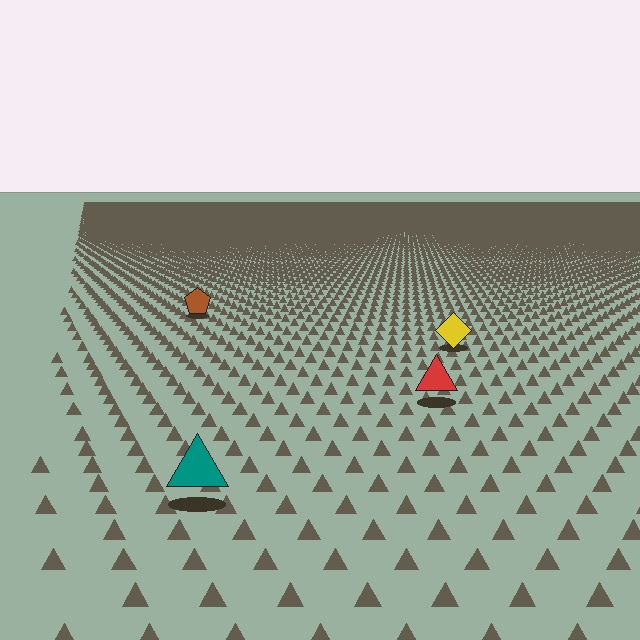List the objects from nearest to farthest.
From nearest to farthest: the teal triangle, the red triangle, the yellow diamond, the brown pentagon.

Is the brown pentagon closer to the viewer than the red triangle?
No. The red triangle is closer — you can tell from the texture gradient: the ground texture is coarser near it.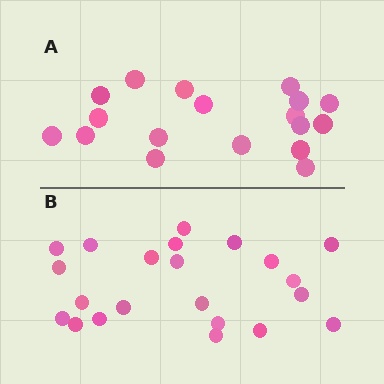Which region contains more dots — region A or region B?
Region B (the bottom region) has more dots.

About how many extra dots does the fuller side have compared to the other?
Region B has about 4 more dots than region A.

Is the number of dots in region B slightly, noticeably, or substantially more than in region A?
Region B has only slightly more — the two regions are fairly close. The ratio is roughly 1.2 to 1.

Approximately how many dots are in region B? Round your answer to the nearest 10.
About 20 dots. (The exact count is 22, which rounds to 20.)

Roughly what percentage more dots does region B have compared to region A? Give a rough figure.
About 20% more.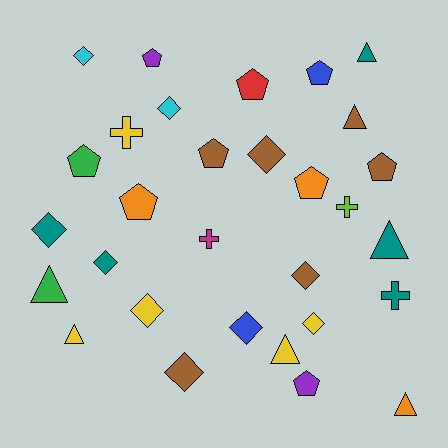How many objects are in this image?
There are 30 objects.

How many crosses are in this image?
There are 4 crosses.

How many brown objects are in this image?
There are 6 brown objects.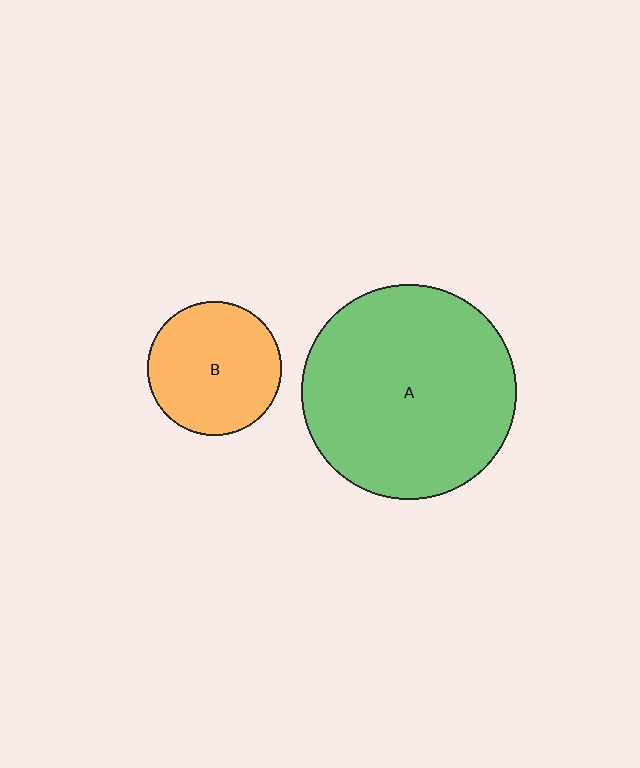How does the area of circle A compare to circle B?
Approximately 2.6 times.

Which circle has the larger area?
Circle A (green).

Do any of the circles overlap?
No, none of the circles overlap.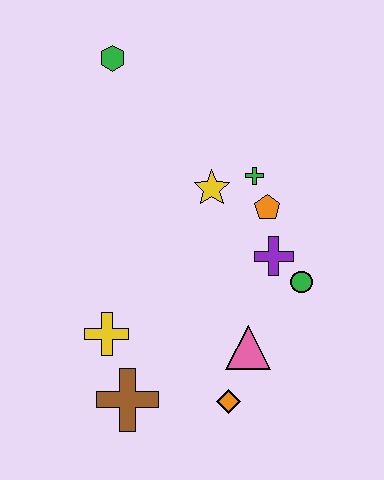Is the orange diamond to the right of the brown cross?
Yes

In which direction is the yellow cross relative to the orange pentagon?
The yellow cross is to the left of the orange pentagon.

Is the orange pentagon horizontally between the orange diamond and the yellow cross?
No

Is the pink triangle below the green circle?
Yes